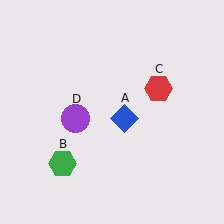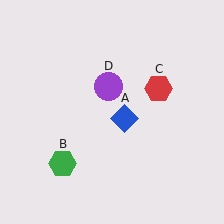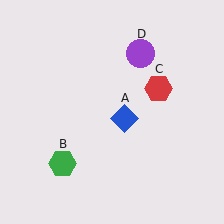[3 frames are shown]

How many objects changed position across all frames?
1 object changed position: purple circle (object D).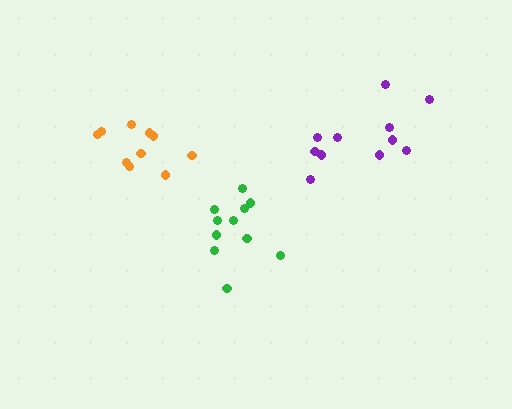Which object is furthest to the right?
The purple cluster is rightmost.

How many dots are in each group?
Group 1: 10 dots, Group 2: 11 dots, Group 3: 11 dots (32 total).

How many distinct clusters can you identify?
There are 3 distinct clusters.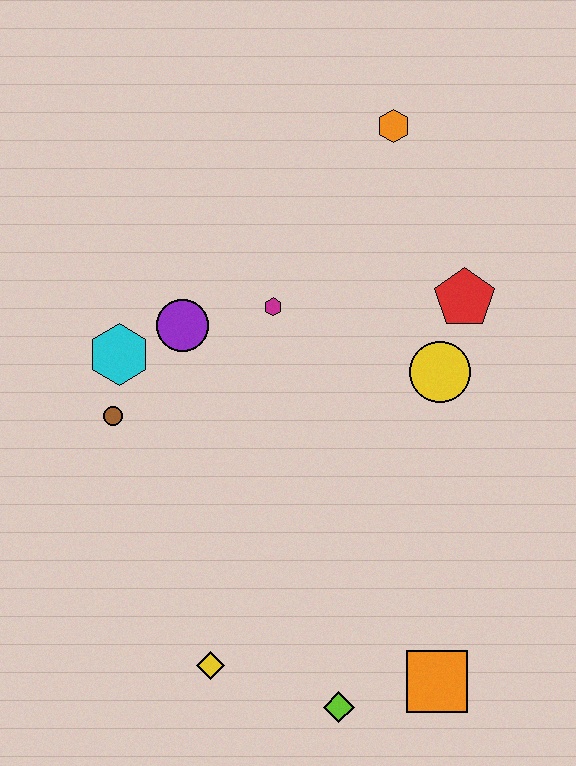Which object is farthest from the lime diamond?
The orange hexagon is farthest from the lime diamond.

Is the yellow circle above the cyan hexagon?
No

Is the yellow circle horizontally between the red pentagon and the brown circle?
Yes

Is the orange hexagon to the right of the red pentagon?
No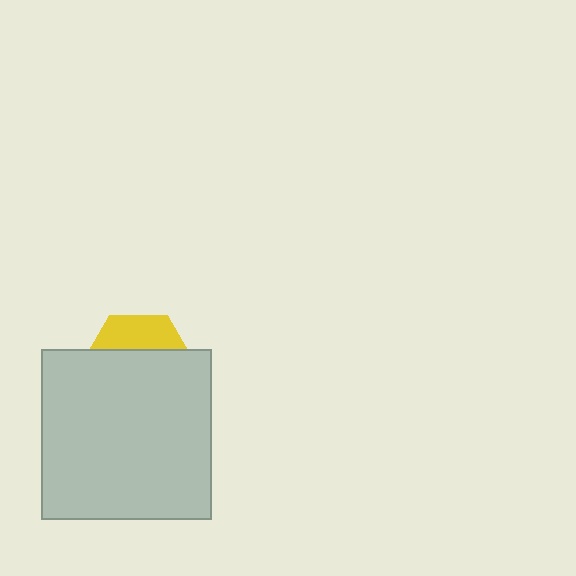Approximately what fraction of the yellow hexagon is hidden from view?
Roughly 70% of the yellow hexagon is hidden behind the light gray square.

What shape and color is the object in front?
The object in front is a light gray square.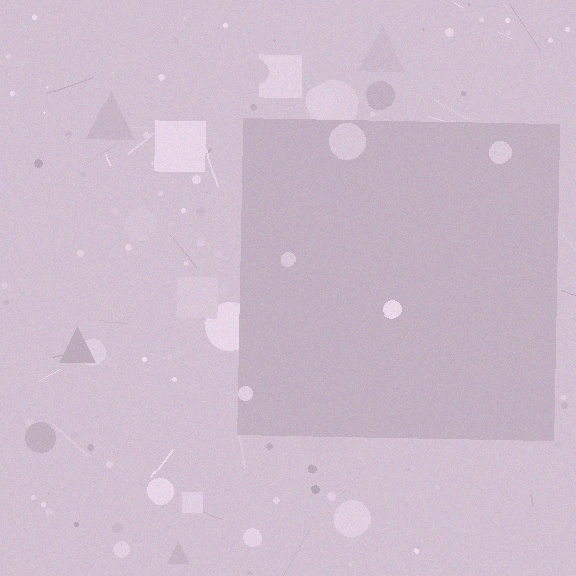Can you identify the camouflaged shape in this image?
The camouflaged shape is a square.